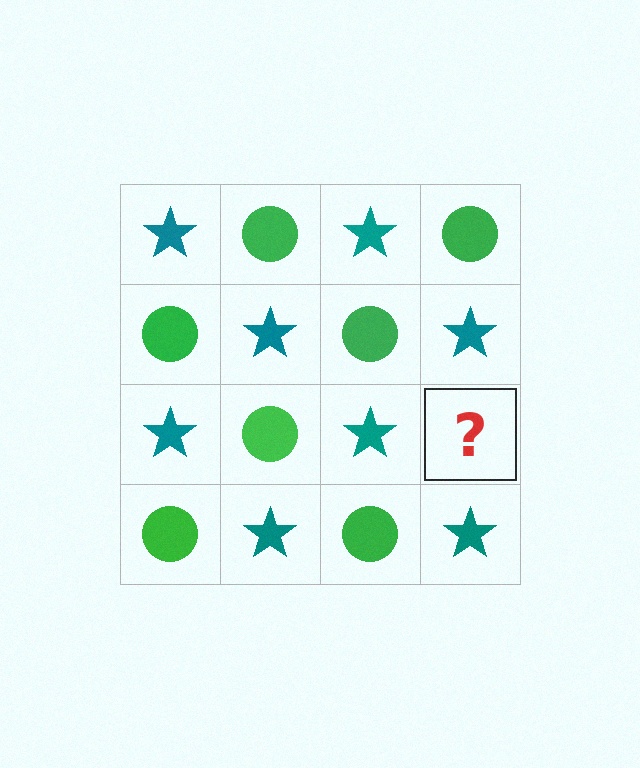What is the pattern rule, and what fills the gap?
The rule is that it alternates teal star and green circle in a checkerboard pattern. The gap should be filled with a green circle.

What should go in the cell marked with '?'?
The missing cell should contain a green circle.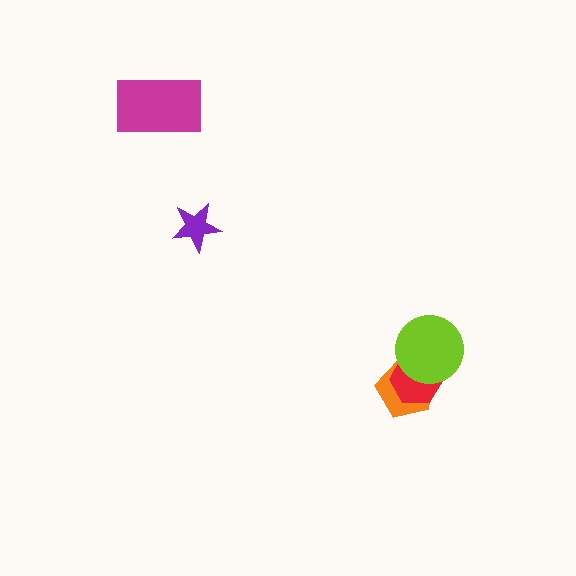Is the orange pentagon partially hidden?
Yes, it is partially covered by another shape.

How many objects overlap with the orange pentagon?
2 objects overlap with the orange pentagon.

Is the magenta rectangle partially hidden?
No, no other shape covers it.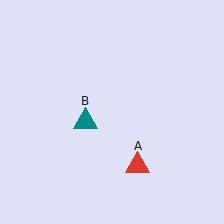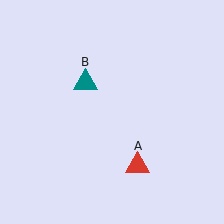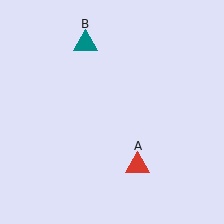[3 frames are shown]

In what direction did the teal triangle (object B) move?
The teal triangle (object B) moved up.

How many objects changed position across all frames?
1 object changed position: teal triangle (object B).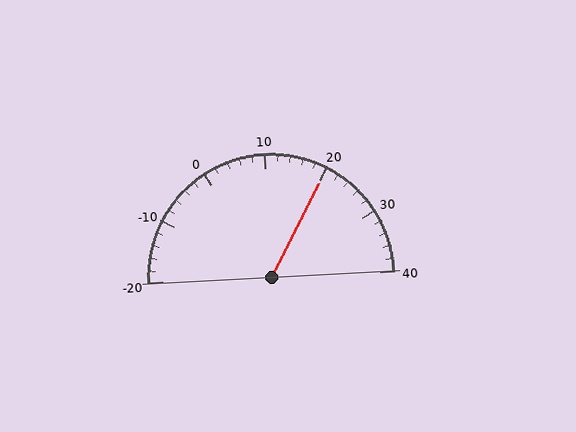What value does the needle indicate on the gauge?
The needle indicates approximately 20.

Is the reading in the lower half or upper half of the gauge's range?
The reading is in the upper half of the range (-20 to 40).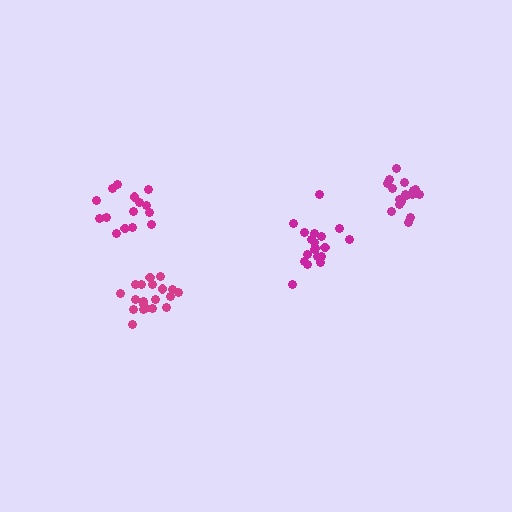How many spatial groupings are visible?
There are 4 spatial groupings.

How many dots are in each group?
Group 1: 15 dots, Group 2: 19 dots, Group 3: 20 dots, Group 4: 17 dots (71 total).